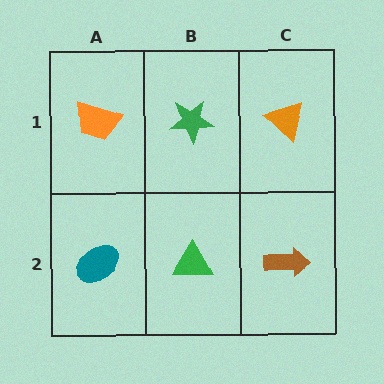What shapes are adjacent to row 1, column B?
A green triangle (row 2, column B), an orange trapezoid (row 1, column A), an orange triangle (row 1, column C).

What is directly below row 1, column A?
A teal ellipse.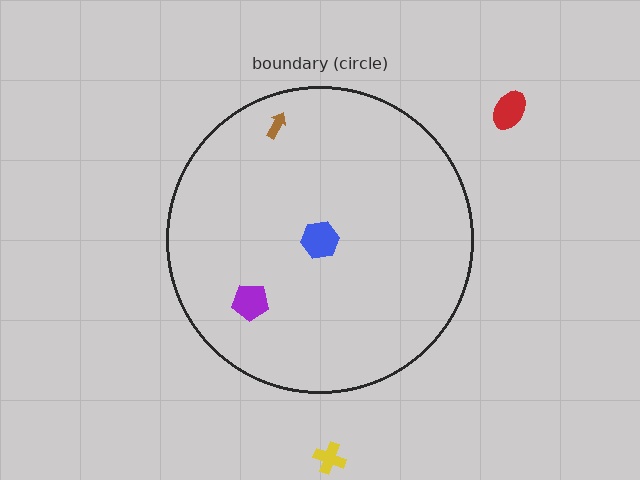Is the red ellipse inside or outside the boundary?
Outside.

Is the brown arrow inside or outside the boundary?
Inside.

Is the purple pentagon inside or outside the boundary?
Inside.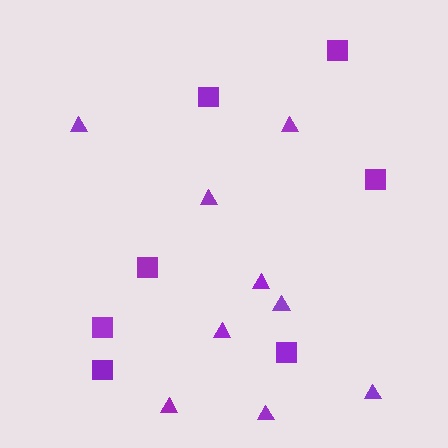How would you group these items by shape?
There are 2 groups: one group of squares (7) and one group of triangles (9).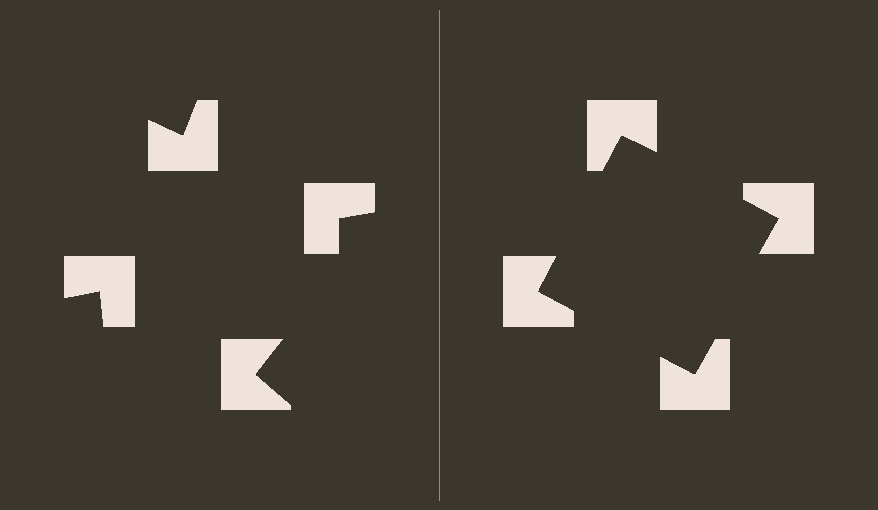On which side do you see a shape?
An illusory square appears on the right side. On the left side the wedge cuts are rotated, so no coherent shape forms.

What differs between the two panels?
The notched squares are positioned identically on both sides; only the wedge orientations differ. On the right they align to a square; on the left they are misaligned.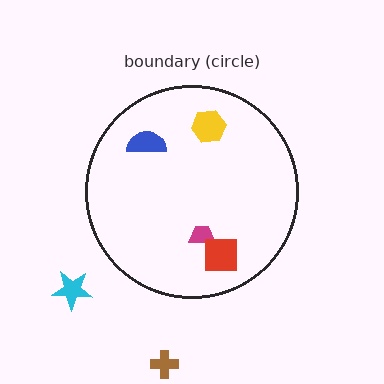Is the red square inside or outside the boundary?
Inside.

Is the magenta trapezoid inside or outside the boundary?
Inside.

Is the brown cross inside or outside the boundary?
Outside.